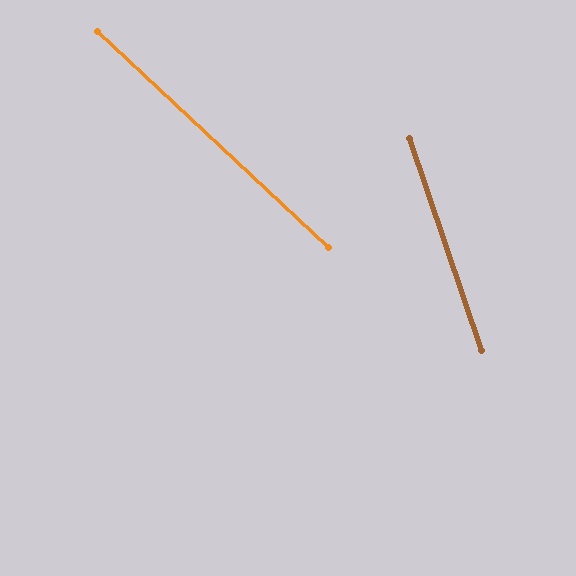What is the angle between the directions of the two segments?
Approximately 28 degrees.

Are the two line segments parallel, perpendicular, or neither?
Neither parallel nor perpendicular — they differ by about 28°.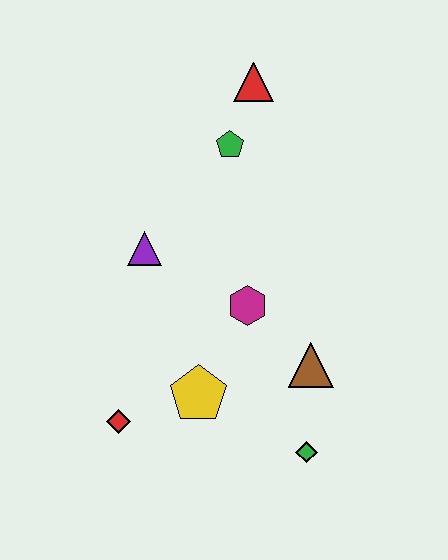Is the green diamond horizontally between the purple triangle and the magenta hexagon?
No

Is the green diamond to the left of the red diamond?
No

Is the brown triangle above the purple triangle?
No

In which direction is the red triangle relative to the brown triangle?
The red triangle is above the brown triangle.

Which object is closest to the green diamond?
The brown triangle is closest to the green diamond.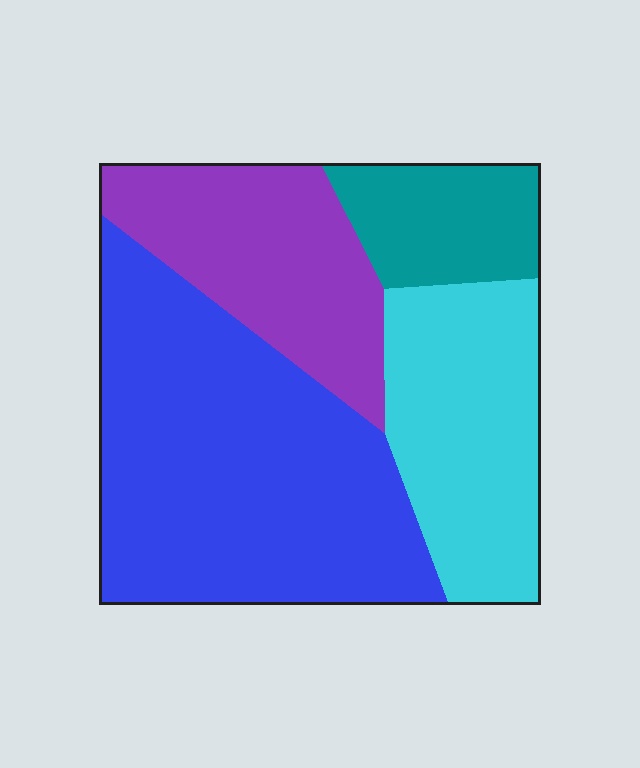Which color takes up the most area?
Blue, at roughly 45%.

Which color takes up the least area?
Teal, at roughly 10%.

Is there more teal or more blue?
Blue.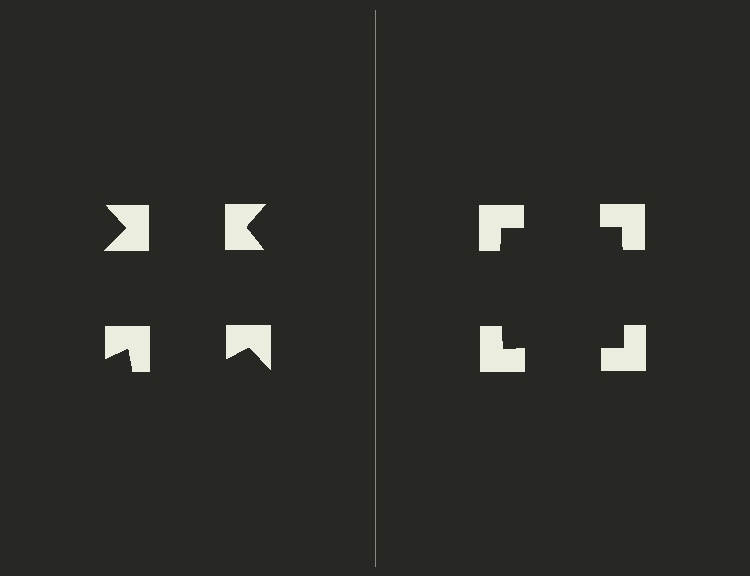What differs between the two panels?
The notched squares are positioned identically on both sides; only the wedge orientations differ. On the right they align to a square; on the left they are misaligned.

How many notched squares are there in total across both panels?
8 — 4 on each side.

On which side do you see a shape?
An illusory square appears on the right side. On the left side the wedge cuts are rotated, so no coherent shape forms.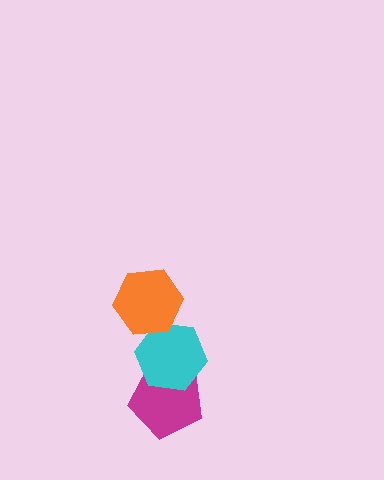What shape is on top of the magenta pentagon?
The cyan hexagon is on top of the magenta pentagon.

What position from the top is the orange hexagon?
The orange hexagon is 1st from the top.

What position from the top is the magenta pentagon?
The magenta pentagon is 3rd from the top.